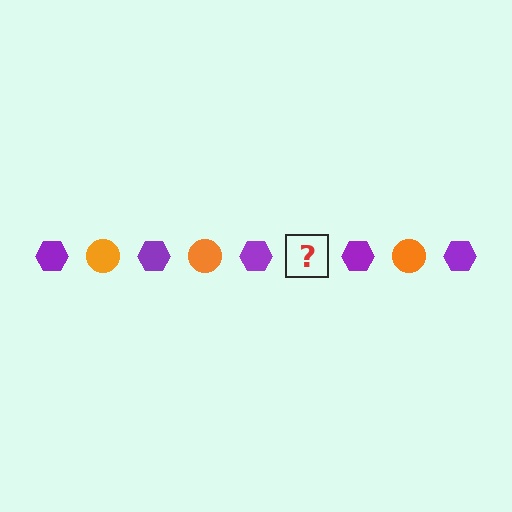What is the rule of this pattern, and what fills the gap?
The rule is that the pattern alternates between purple hexagon and orange circle. The gap should be filled with an orange circle.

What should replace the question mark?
The question mark should be replaced with an orange circle.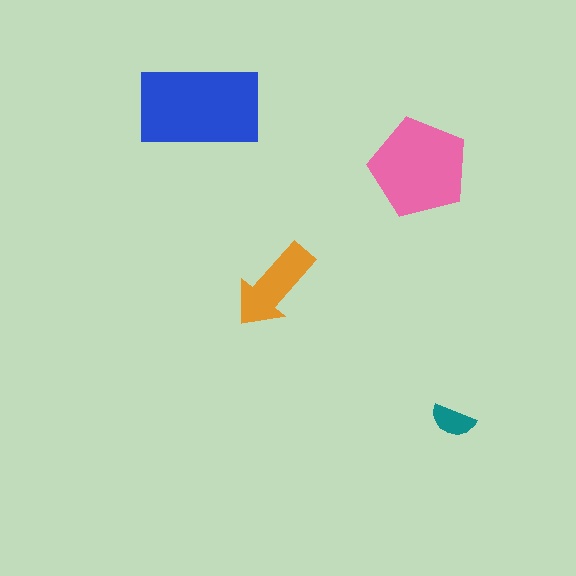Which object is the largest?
The blue rectangle.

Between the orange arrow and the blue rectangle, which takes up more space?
The blue rectangle.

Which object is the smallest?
The teal semicircle.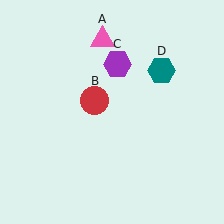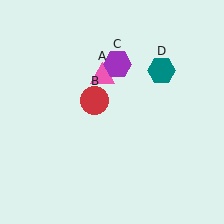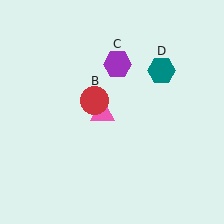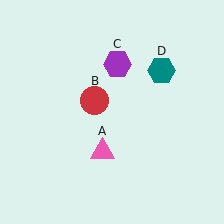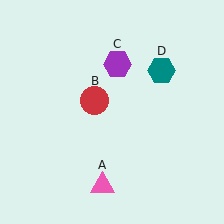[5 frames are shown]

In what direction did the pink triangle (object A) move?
The pink triangle (object A) moved down.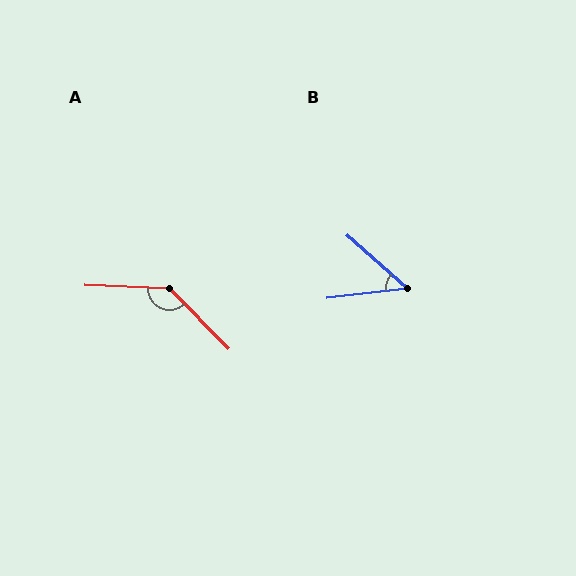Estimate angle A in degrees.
Approximately 137 degrees.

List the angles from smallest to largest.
B (48°), A (137°).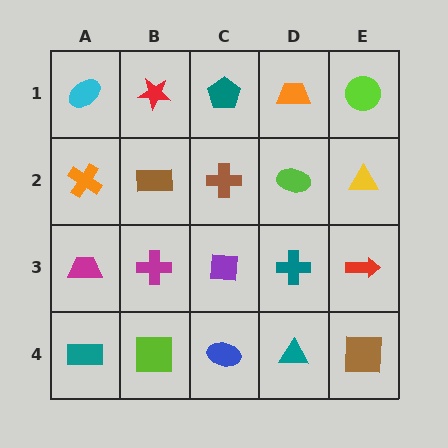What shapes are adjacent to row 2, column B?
A red star (row 1, column B), a magenta cross (row 3, column B), an orange cross (row 2, column A), a brown cross (row 2, column C).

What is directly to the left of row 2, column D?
A brown cross.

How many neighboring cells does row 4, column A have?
2.